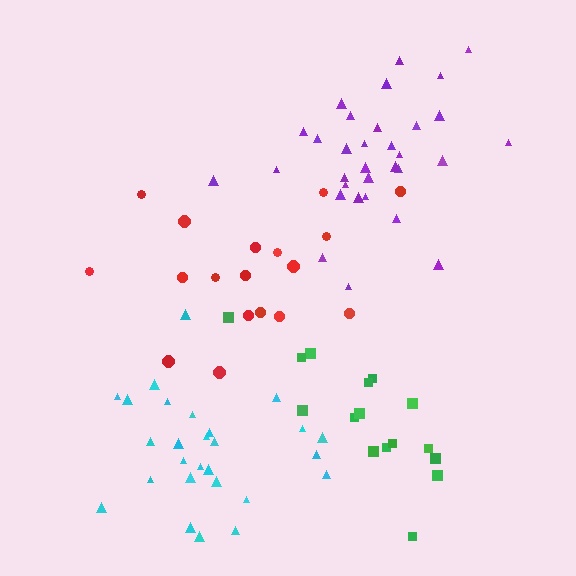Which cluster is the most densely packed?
Purple.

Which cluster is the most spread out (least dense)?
Red.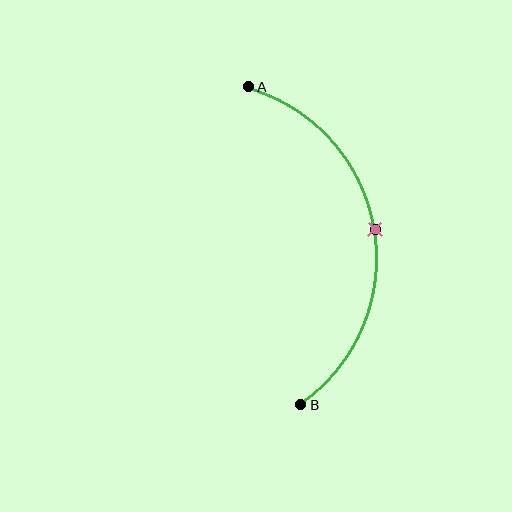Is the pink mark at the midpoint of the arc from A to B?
Yes. The pink mark lies on the arc at equal arc-length from both A and B — it is the arc midpoint.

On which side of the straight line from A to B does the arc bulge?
The arc bulges to the right of the straight line connecting A and B.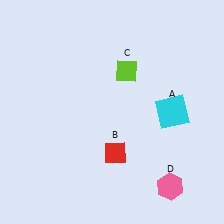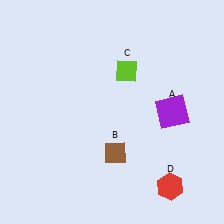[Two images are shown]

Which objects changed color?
A changed from cyan to purple. B changed from red to brown. D changed from pink to red.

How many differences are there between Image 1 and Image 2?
There are 3 differences between the two images.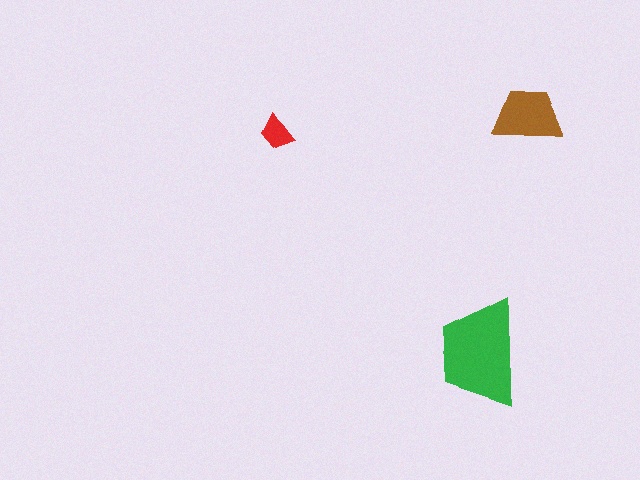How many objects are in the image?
There are 3 objects in the image.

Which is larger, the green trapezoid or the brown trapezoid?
The green one.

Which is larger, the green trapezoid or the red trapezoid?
The green one.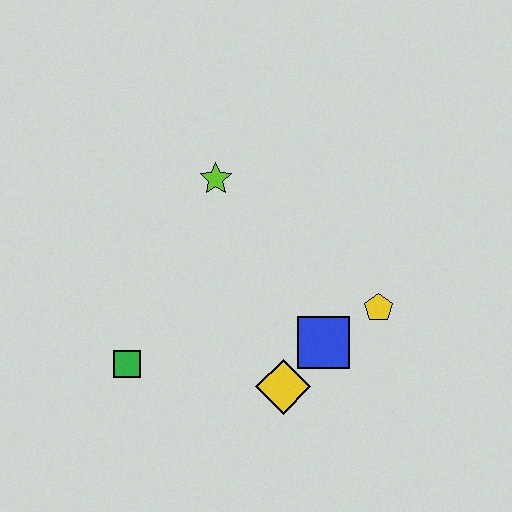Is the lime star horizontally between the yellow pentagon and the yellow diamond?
No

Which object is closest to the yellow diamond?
The blue square is closest to the yellow diamond.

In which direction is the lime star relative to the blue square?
The lime star is above the blue square.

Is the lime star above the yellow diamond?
Yes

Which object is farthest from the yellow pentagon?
The green square is farthest from the yellow pentagon.